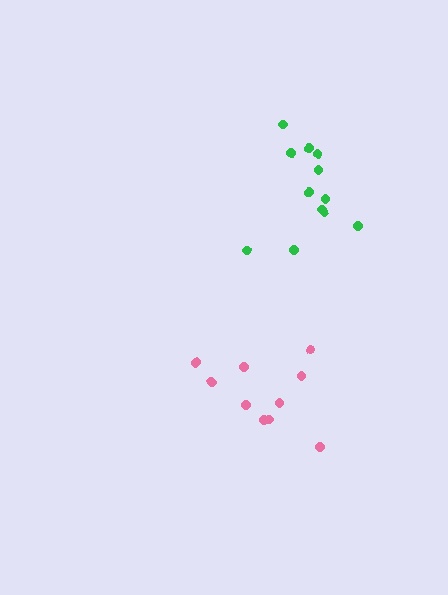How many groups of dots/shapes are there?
There are 2 groups.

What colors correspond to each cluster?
The clusters are colored: pink, green.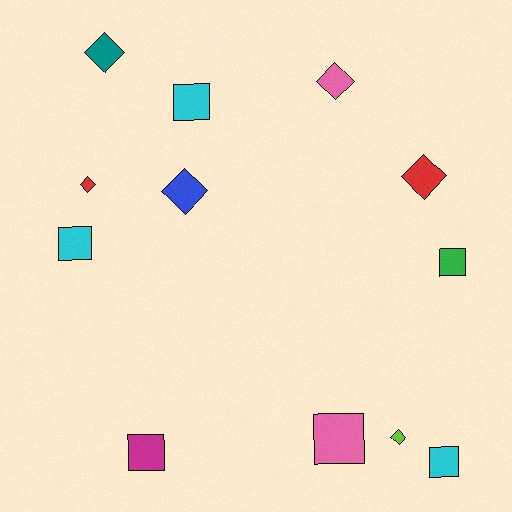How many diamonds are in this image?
There are 6 diamonds.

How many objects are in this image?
There are 12 objects.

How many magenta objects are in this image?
There is 1 magenta object.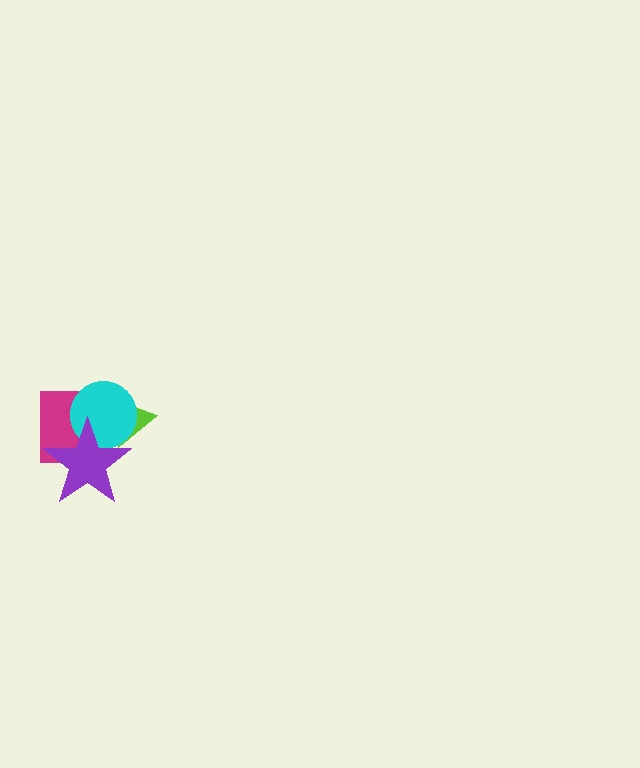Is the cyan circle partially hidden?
Yes, it is partially covered by another shape.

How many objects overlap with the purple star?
3 objects overlap with the purple star.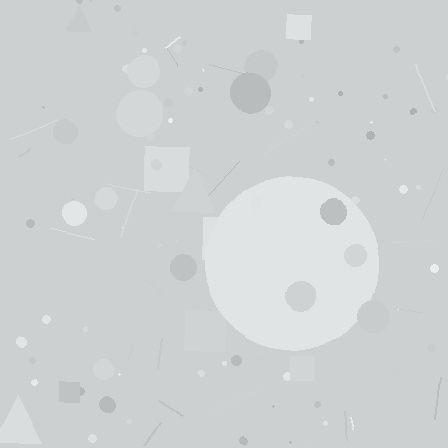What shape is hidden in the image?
A circle is hidden in the image.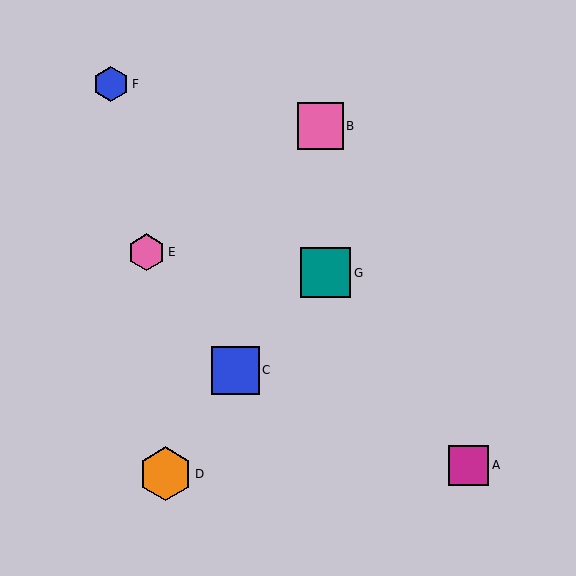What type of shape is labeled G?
Shape G is a teal square.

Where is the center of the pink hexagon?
The center of the pink hexagon is at (146, 252).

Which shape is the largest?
The orange hexagon (labeled D) is the largest.